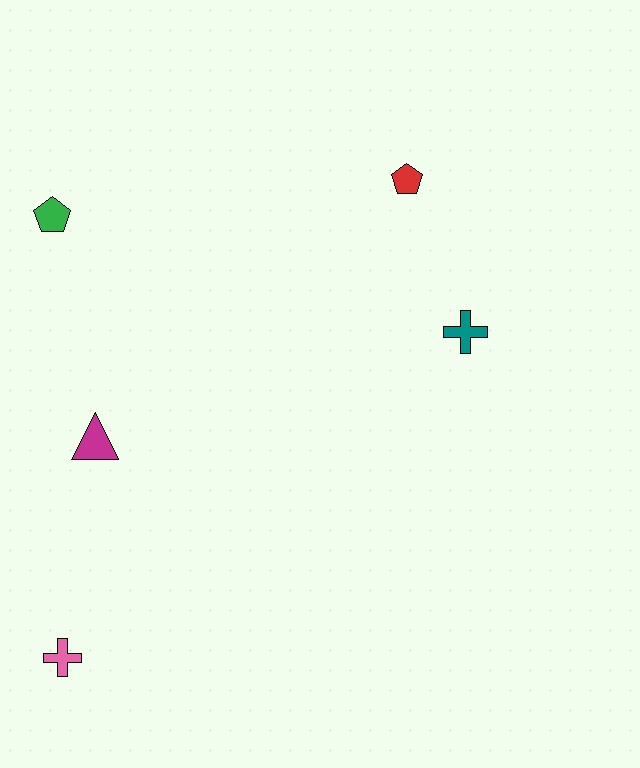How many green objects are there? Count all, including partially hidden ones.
There is 1 green object.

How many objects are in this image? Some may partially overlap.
There are 5 objects.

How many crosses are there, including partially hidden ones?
There are 2 crosses.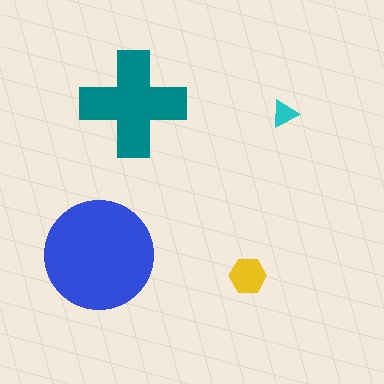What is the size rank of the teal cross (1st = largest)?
2nd.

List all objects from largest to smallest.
The blue circle, the teal cross, the yellow hexagon, the cyan triangle.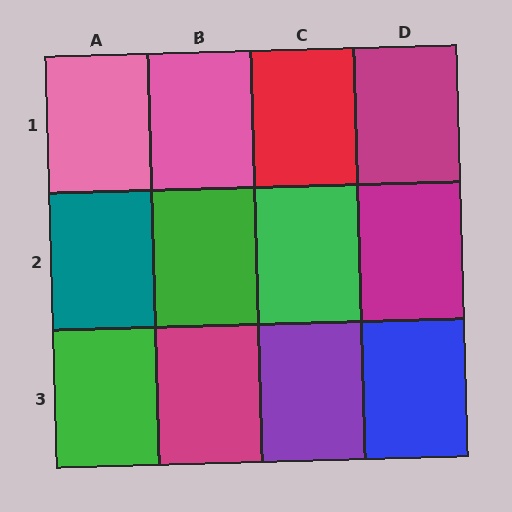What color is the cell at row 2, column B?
Green.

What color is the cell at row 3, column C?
Purple.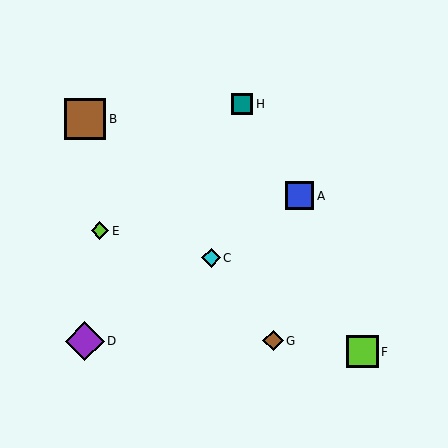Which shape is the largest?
The brown square (labeled B) is the largest.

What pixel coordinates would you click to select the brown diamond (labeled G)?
Click at (273, 341) to select the brown diamond G.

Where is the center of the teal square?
The center of the teal square is at (242, 104).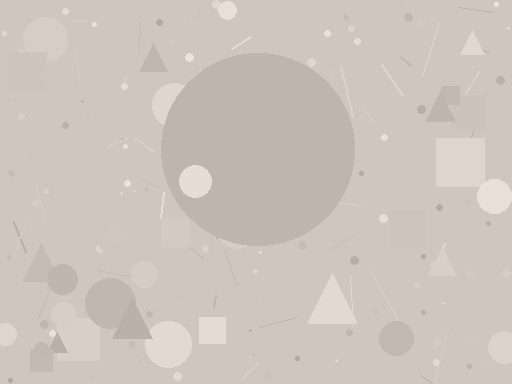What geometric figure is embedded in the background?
A circle is embedded in the background.